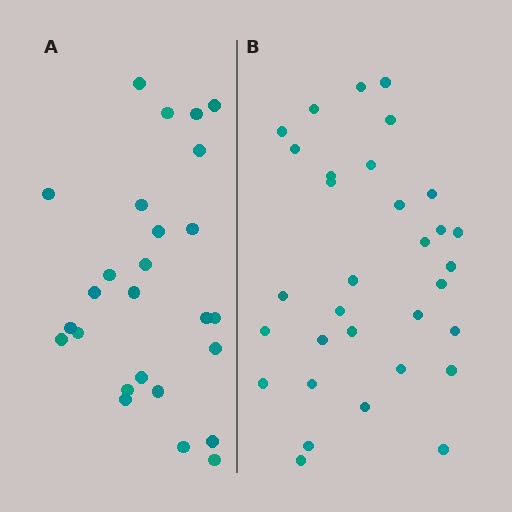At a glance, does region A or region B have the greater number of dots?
Region B (the right region) has more dots.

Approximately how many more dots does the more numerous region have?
Region B has about 6 more dots than region A.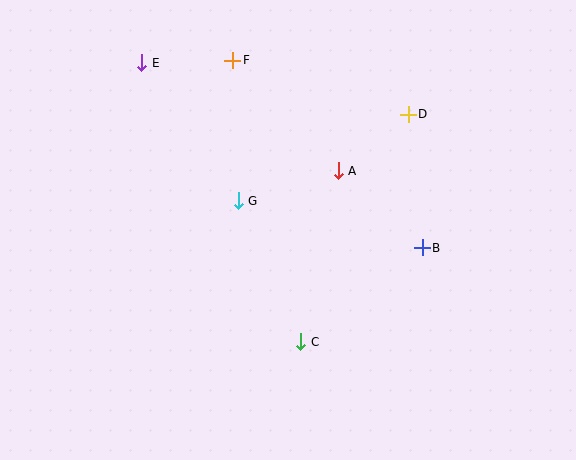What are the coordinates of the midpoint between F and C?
The midpoint between F and C is at (267, 201).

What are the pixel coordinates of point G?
Point G is at (238, 201).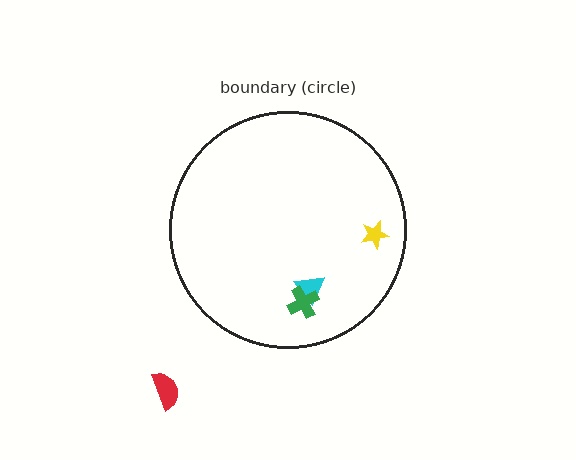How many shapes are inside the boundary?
3 inside, 1 outside.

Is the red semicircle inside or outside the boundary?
Outside.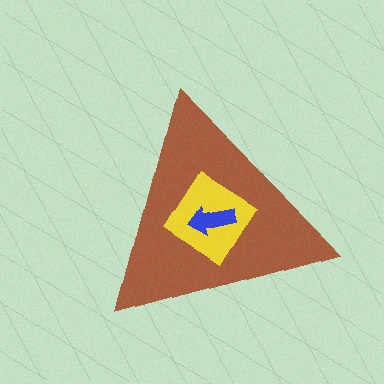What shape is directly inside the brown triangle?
The yellow diamond.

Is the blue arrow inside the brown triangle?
Yes.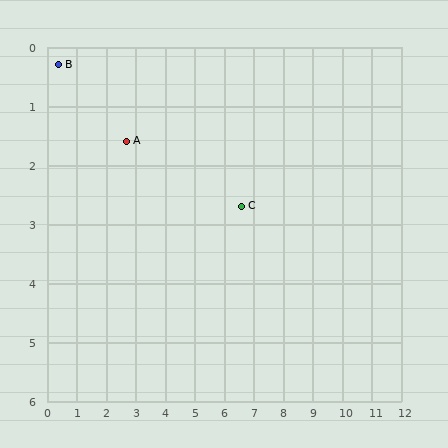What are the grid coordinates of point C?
Point C is at approximately (6.6, 2.7).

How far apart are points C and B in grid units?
Points C and B are about 6.6 grid units apart.